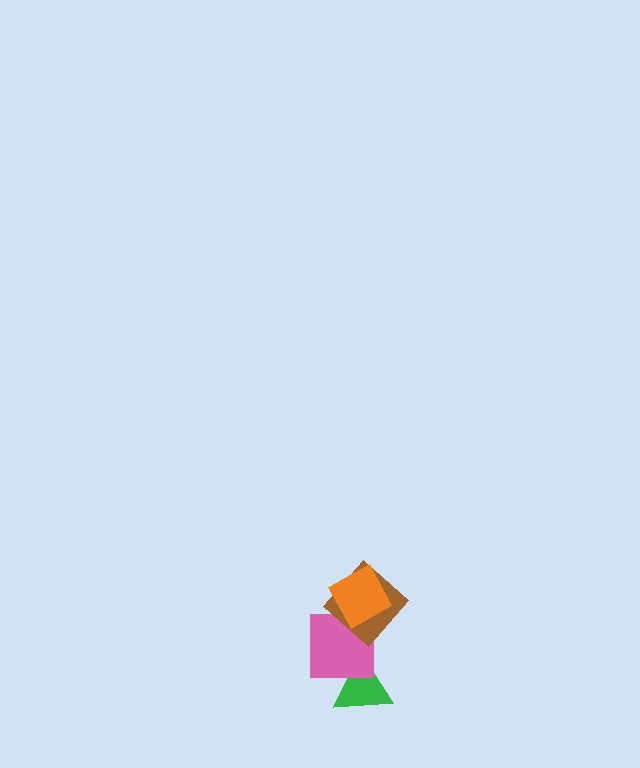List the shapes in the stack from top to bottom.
From top to bottom: the orange square, the brown diamond, the pink square, the green triangle.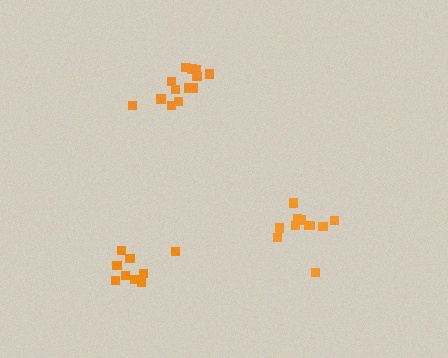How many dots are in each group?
Group 1: 13 dots, Group 2: 11 dots, Group 3: 9 dots (33 total).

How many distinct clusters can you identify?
There are 3 distinct clusters.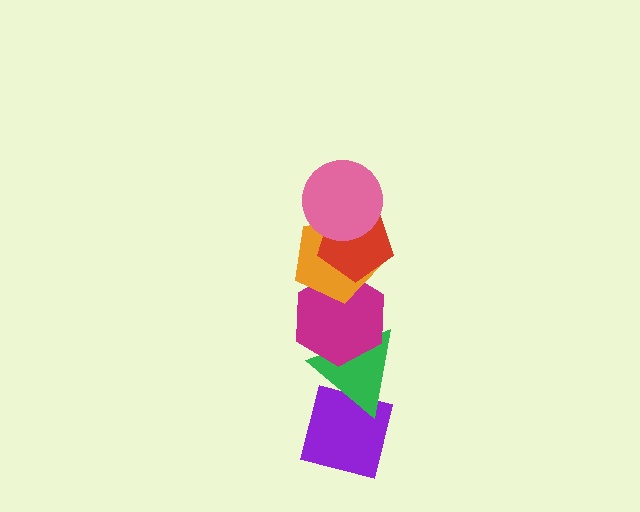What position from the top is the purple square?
The purple square is 6th from the top.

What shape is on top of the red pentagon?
The pink circle is on top of the red pentagon.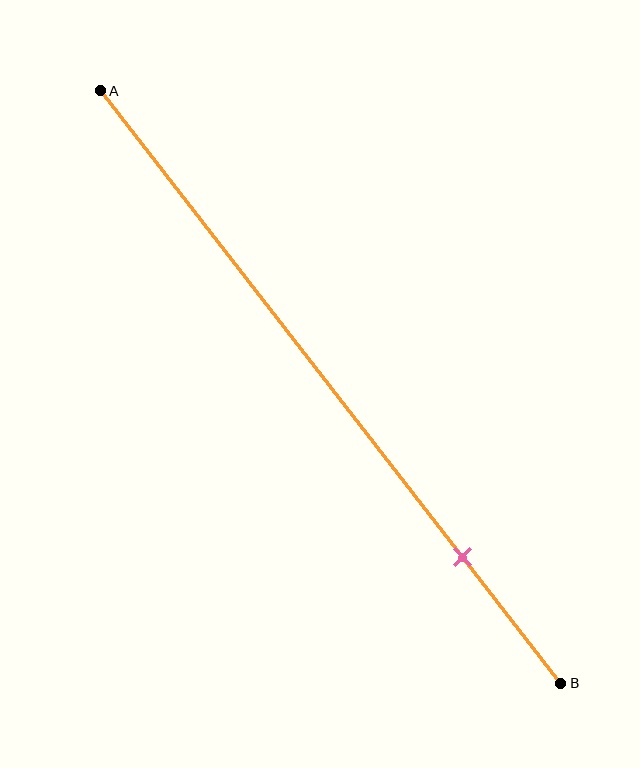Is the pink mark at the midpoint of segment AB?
No, the mark is at about 80% from A, not at the 50% midpoint.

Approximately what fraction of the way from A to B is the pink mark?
The pink mark is approximately 80% of the way from A to B.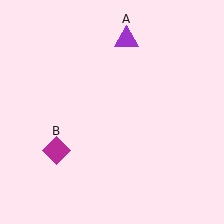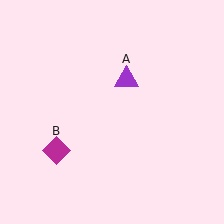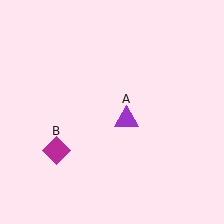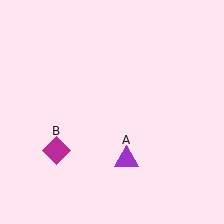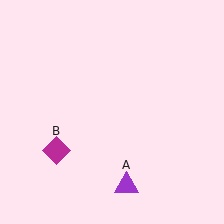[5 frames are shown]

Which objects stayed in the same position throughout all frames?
Magenta diamond (object B) remained stationary.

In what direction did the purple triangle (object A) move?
The purple triangle (object A) moved down.